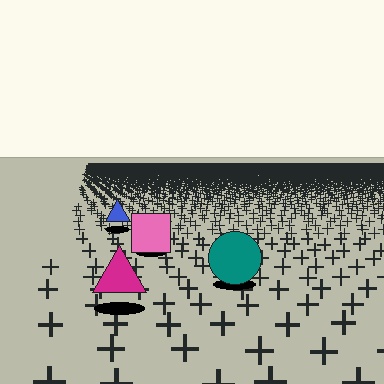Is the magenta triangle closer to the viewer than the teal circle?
Yes. The magenta triangle is closer — you can tell from the texture gradient: the ground texture is coarser near it.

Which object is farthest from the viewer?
The blue triangle is farthest from the viewer. It appears smaller and the ground texture around it is denser.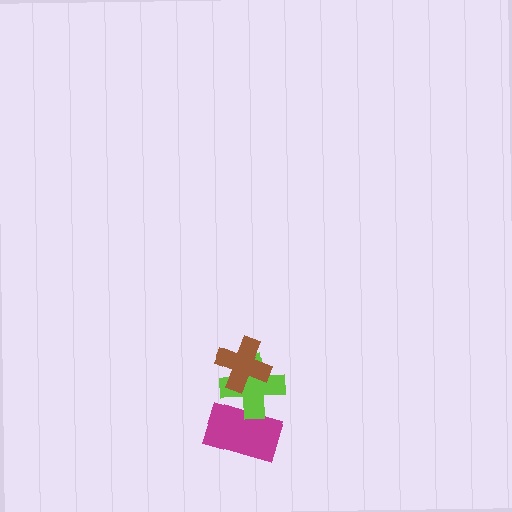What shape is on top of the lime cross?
The brown cross is on top of the lime cross.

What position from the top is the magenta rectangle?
The magenta rectangle is 3rd from the top.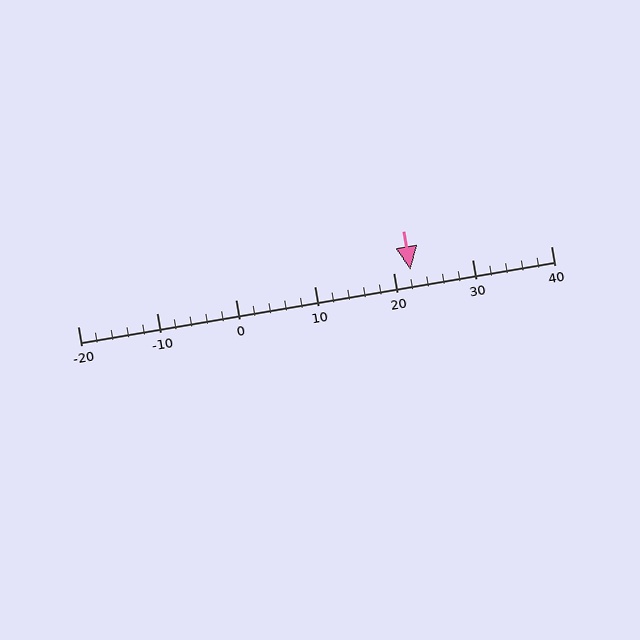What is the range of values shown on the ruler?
The ruler shows values from -20 to 40.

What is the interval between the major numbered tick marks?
The major tick marks are spaced 10 units apart.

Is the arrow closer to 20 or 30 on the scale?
The arrow is closer to 20.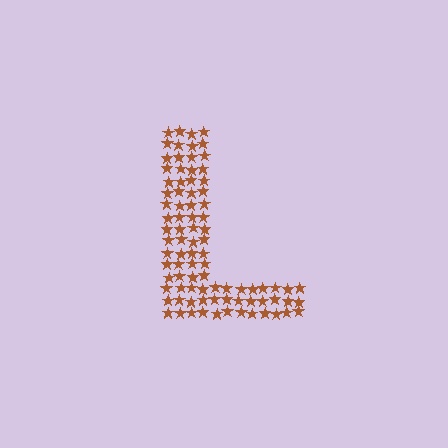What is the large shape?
The large shape is the letter L.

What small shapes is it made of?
It is made of small stars.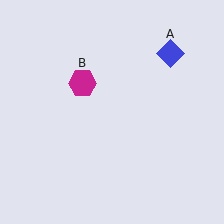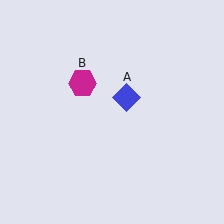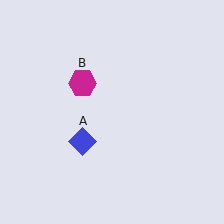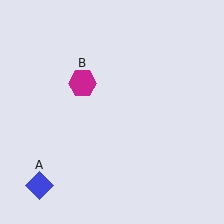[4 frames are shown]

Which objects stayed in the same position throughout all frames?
Magenta hexagon (object B) remained stationary.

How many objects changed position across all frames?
1 object changed position: blue diamond (object A).